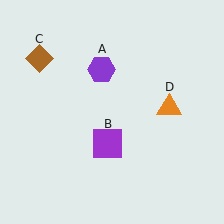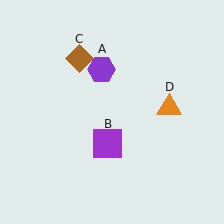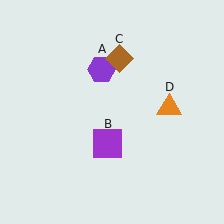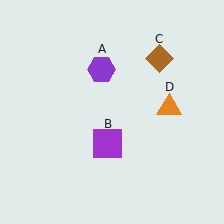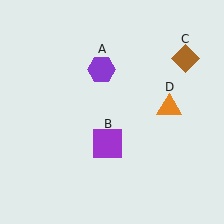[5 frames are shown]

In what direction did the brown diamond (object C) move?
The brown diamond (object C) moved right.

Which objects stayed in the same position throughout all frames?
Purple hexagon (object A) and purple square (object B) and orange triangle (object D) remained stationary.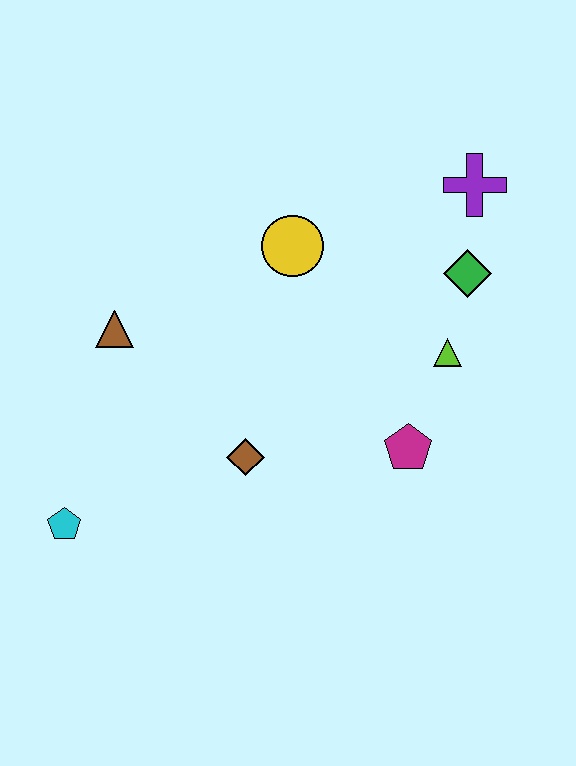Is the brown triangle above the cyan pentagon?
Yes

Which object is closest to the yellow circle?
The green diamond is closest to the yellow circle.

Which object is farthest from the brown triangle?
The purple cross is farthest from the brown triangle.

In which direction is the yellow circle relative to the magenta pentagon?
The yellow circle is above the magenta pentagon.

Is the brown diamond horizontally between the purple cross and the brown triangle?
Yes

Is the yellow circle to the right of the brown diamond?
Yes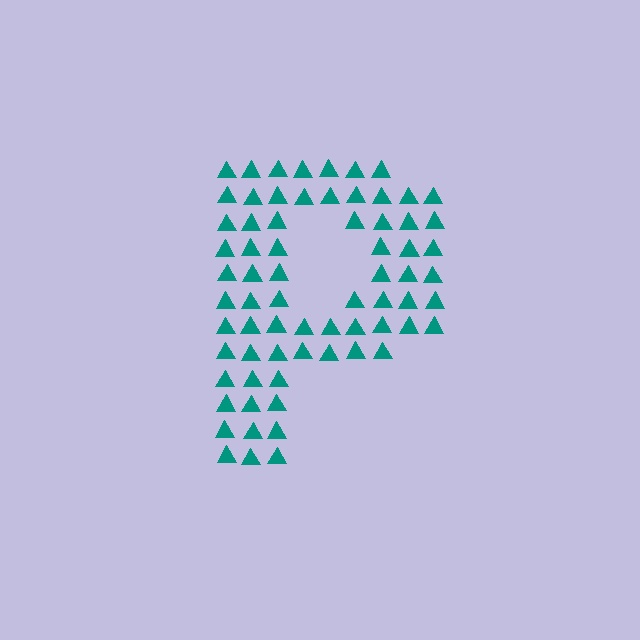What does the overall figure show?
The overall figure shows the letter P.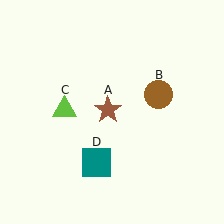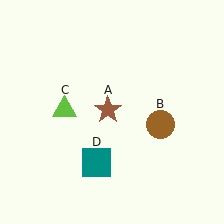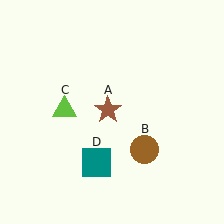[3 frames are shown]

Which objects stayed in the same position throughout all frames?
Brown star (object A) and lime triangle (object C) and teal square (object D) remained stationary.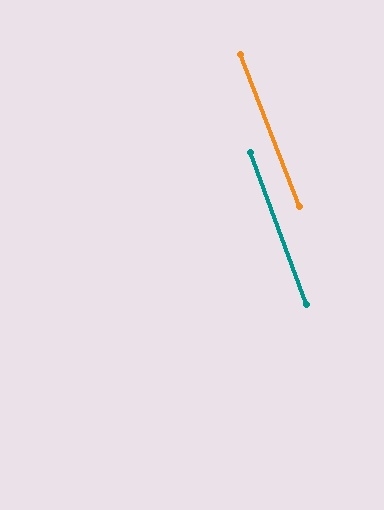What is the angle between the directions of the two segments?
Approximately 1 degree.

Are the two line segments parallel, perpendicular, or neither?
Parallel — their directions differ by only 1.0°.